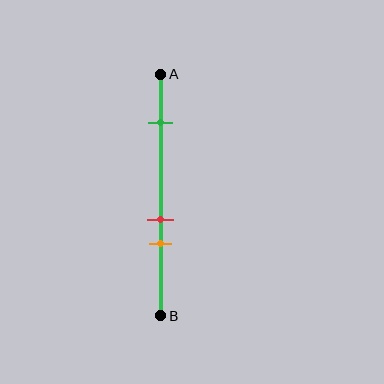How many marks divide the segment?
There are 3 marks dividing the segment.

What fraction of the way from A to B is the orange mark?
The orange mark is approximately 70% (0.7) of the way from A to B.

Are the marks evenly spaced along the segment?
No, the marks are not evenly spaced.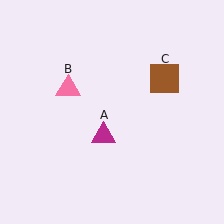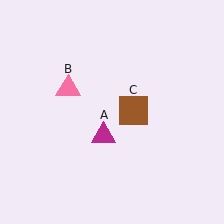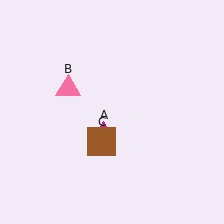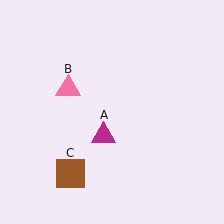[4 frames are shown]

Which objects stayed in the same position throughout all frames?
Magenta triangle (object A) and pink triangle (object B) remained stationary.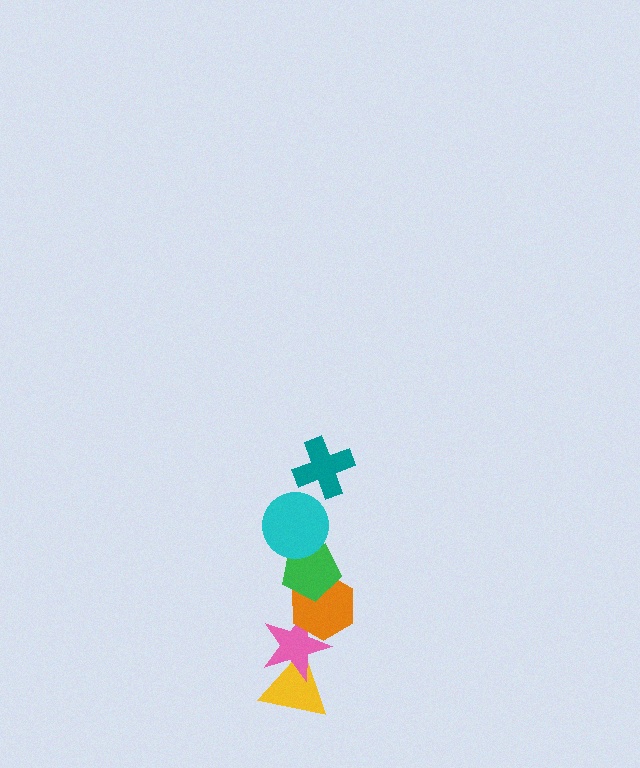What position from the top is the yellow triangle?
The yellow triangle is 6th from the top.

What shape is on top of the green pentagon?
The cyan circle is on top of the green pentagon.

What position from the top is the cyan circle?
The cyan circle is 2nd from the top.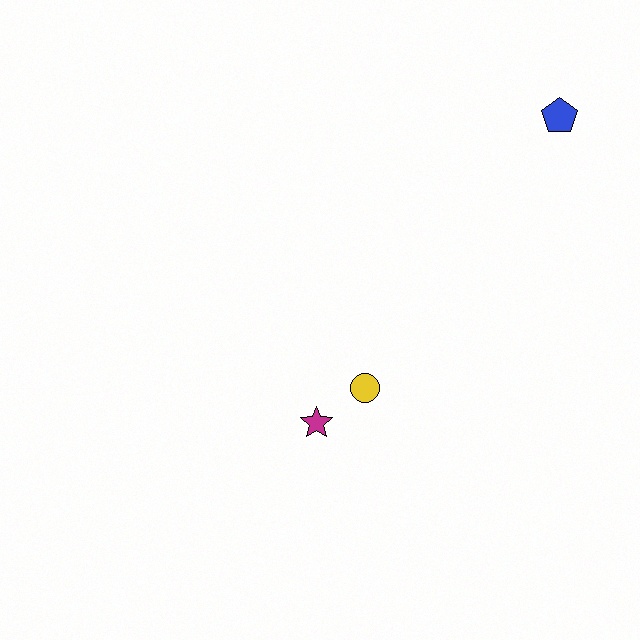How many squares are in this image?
There are no squares.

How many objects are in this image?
There are 3 objects.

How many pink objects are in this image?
There are no pink objects.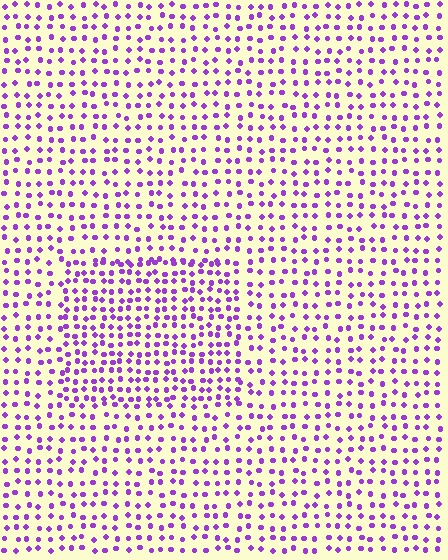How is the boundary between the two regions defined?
The boundary is defined by a change in element density (approximately 1.5x ratio). All elements are the same color, size, and shape.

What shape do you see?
I see a rectangle.